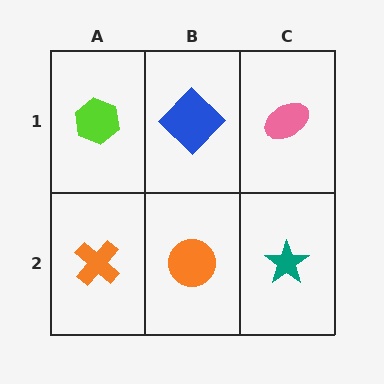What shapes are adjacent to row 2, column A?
A lime hexagon (row 1, column A), an orange circle (row 2, column B).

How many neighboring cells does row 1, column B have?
3.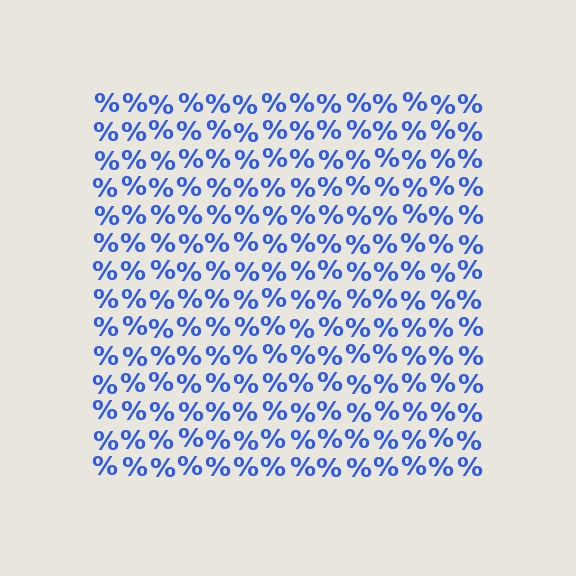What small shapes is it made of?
It is made of small percent signs.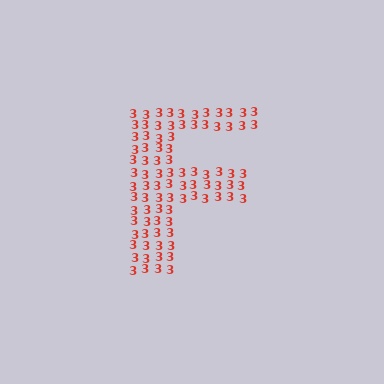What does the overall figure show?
The overall figure shows the letter F.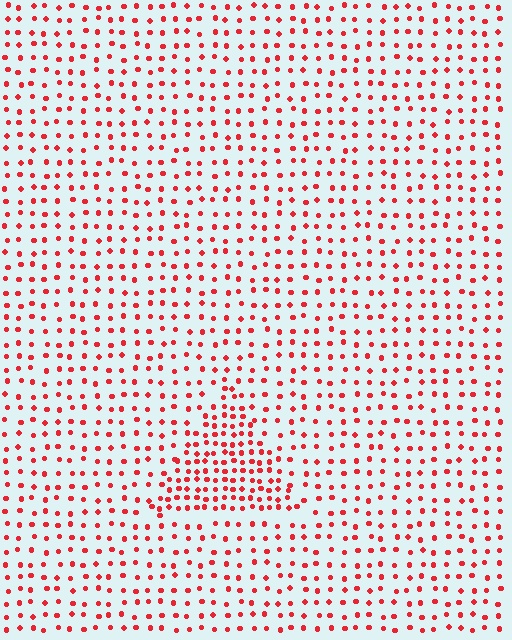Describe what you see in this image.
The image contains small red elements arranged at two different densities. A triangle-shaped region is visible where the elements are more densely packed than the surrounding area.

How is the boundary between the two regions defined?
The boundary is defined by a change in element density (approximately 2.0x ratio). All elements are the same color, size, and shape.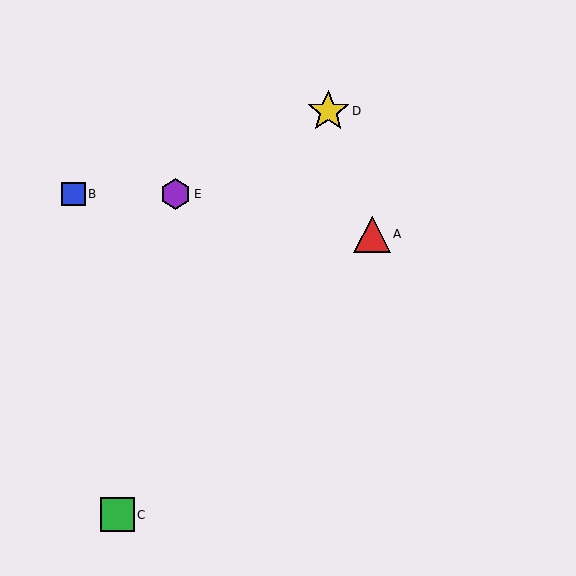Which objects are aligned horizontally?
Objects B, E are aligned horizontally.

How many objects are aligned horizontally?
2 objects (B, E) are aligned horizontally.